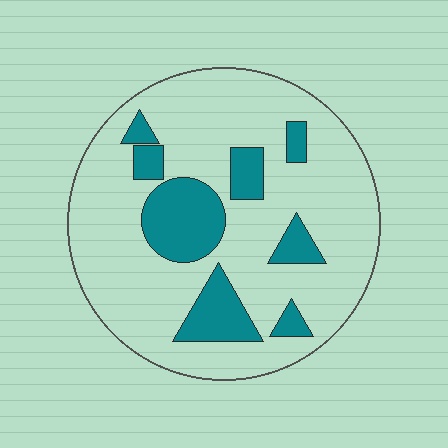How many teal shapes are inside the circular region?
8.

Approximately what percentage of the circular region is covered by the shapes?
Approximately 20%.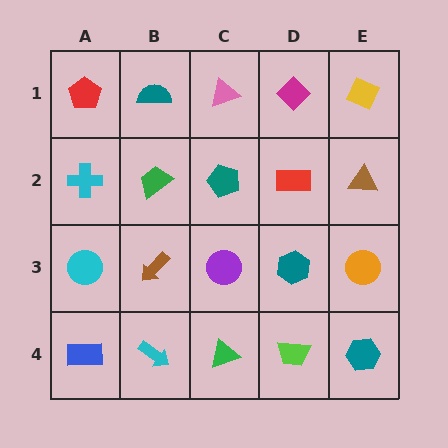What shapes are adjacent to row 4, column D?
A teal hexagon (row 3, column D), a green triangle (row 4, column C), a teal hexagon (row 4, column E).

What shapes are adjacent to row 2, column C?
A pink triangle (row 1, column C), a purple circle (row 3, column C), a green trapezoid (row 2, column B), a red rectangle (row 2, column D).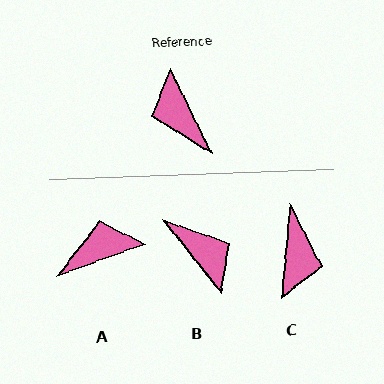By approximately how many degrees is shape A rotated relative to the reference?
Approximately 97 degrees clockwise.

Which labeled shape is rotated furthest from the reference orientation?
B, about 168 degrees away.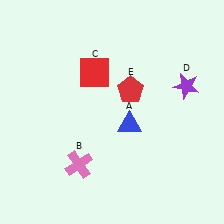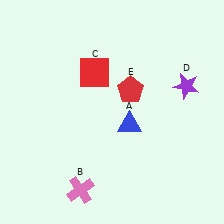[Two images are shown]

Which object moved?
The pink cross (B) moved down.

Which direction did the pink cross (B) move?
The pink cross (B) moved down.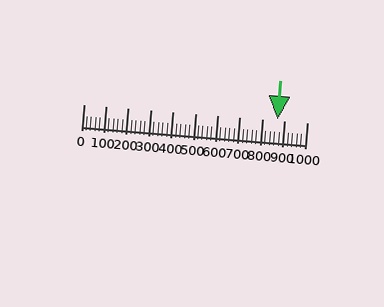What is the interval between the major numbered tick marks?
The major tick marks are spaced 100 units apart.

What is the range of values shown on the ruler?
The ruler shows values from 0 to 1000.